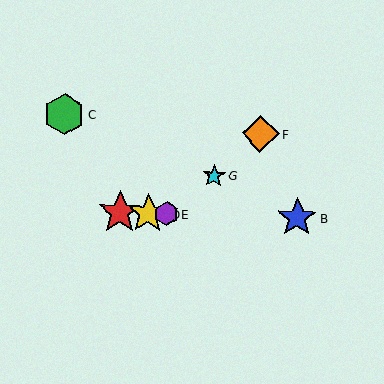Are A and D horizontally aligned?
Yes, both are at y≈213.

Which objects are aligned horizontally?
Objects A, B, D, E are aligned horizontally.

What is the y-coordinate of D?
Object D is at y≈213.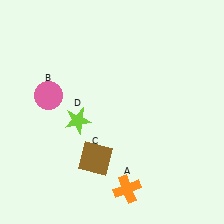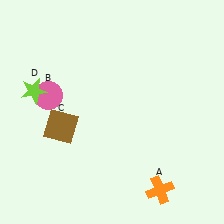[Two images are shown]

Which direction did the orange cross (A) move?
The orange cross (A) moved right.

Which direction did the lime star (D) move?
The lime star (D) moved left.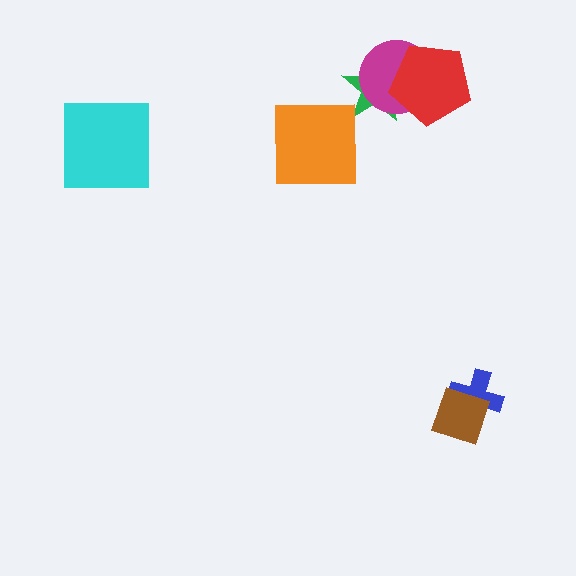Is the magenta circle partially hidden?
Yes, it is partially covered by another shape.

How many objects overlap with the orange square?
0 objects overlap with the orange square.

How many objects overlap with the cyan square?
0 objects overlap with the cyan square.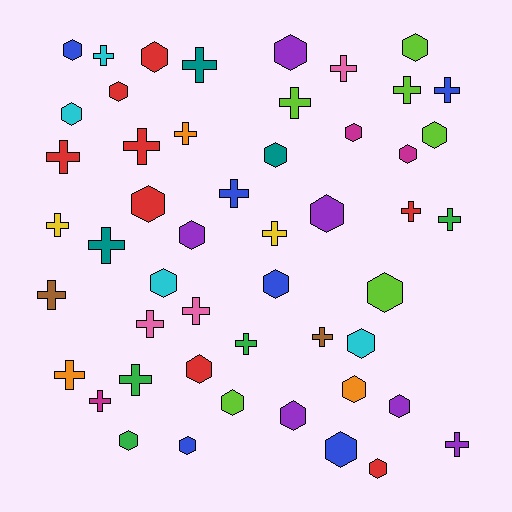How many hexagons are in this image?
There are 26 hexagons.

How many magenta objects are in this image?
There are 3 magenta objects.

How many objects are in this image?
There are 50 objects.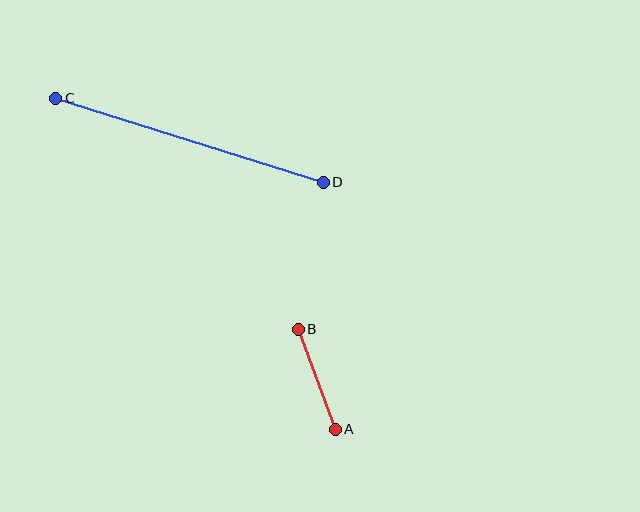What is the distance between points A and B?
The distance is approximately 107 pixels.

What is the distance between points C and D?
The distance is approximately 280 pixels.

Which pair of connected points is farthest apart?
Points C and D are farthest apart.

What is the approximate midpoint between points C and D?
The midpoint is at approximately (190, 140) pixels.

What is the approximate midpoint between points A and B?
The midpoint is at approximately (317, 379) pixels.